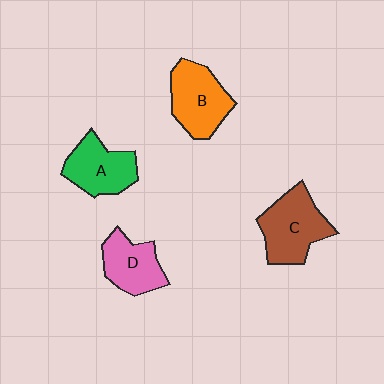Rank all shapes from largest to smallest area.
From largest to smallest: C (brown), B (orange), A (green), D (pink).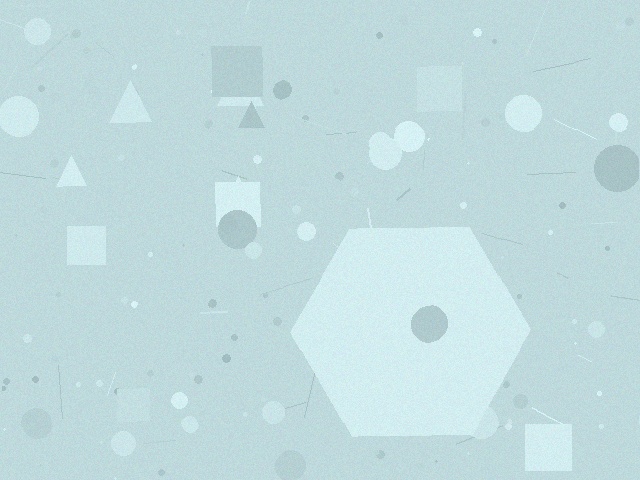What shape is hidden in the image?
A hexagon is hidden in the image.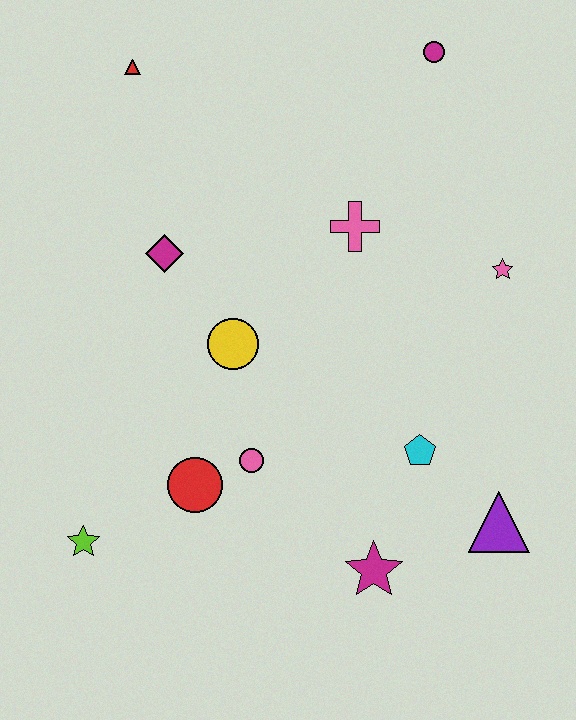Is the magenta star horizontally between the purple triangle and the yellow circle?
Yes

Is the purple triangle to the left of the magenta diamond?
No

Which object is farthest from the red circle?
The magenta circle is farthest from the red circle.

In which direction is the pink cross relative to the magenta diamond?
The pink cross is to the right of the magenta diamond.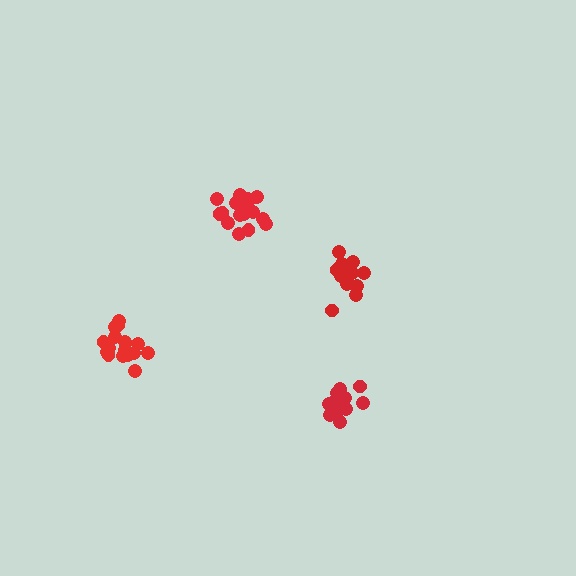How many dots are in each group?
Group 1: 13 dots, Group 2: 17 dots, Group 3: 14 dots, Group 4: 17 dots (61 total).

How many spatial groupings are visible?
There are 4 spatial groupings.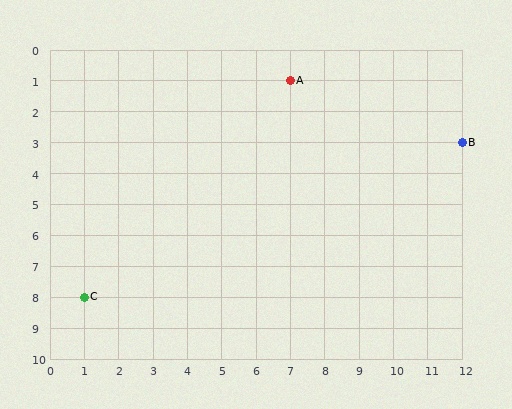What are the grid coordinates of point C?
Point C is at grid coordinates (1, 8).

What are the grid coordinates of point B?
Point B is at grid coordinates (12, 3).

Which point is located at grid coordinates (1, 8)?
Point C is at (1, 8).